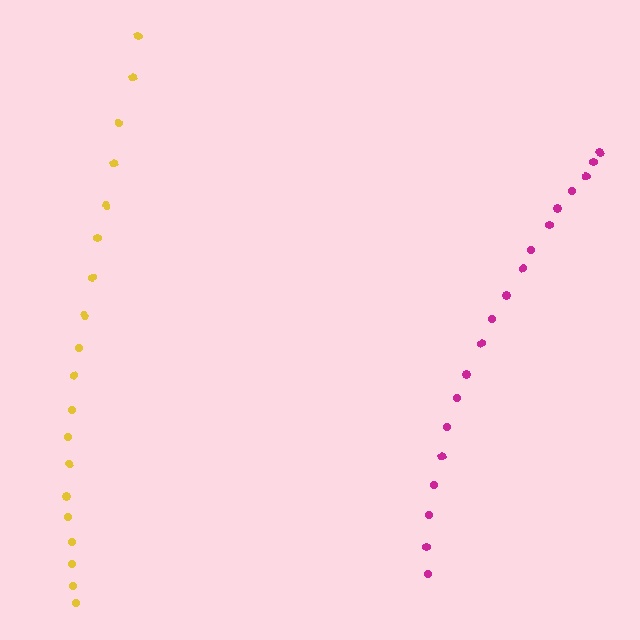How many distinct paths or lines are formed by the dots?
There are 2 distinct paths.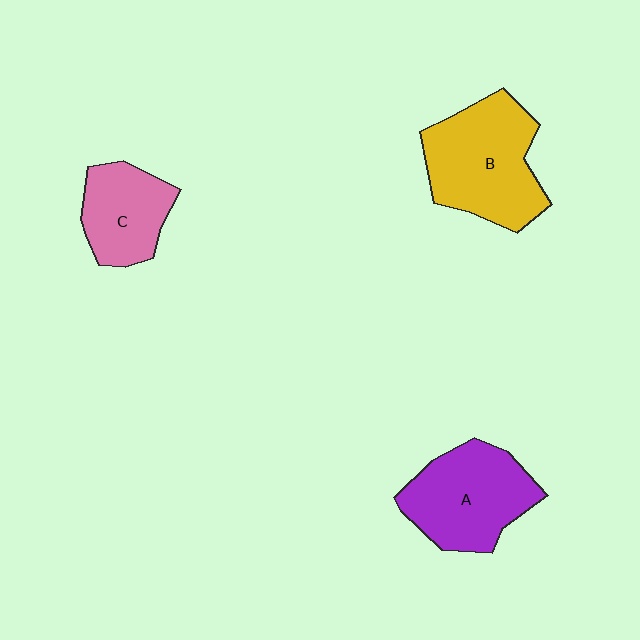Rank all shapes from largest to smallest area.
From largest to smallest: B (yellow), A (purple), C (pink).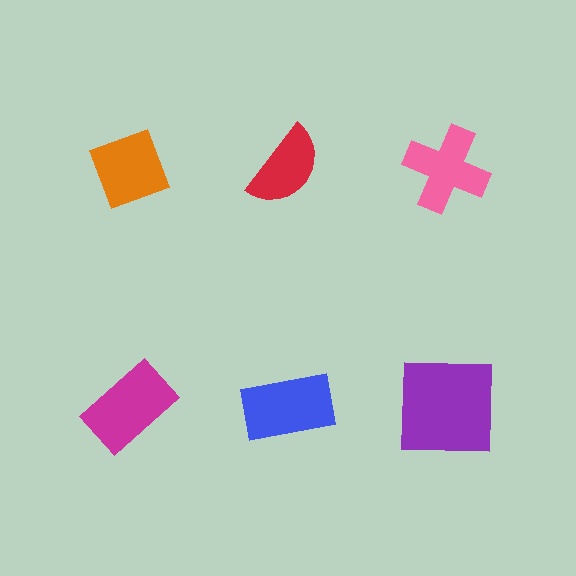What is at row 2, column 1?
A magenta rectangle.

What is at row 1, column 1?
An orange diamond.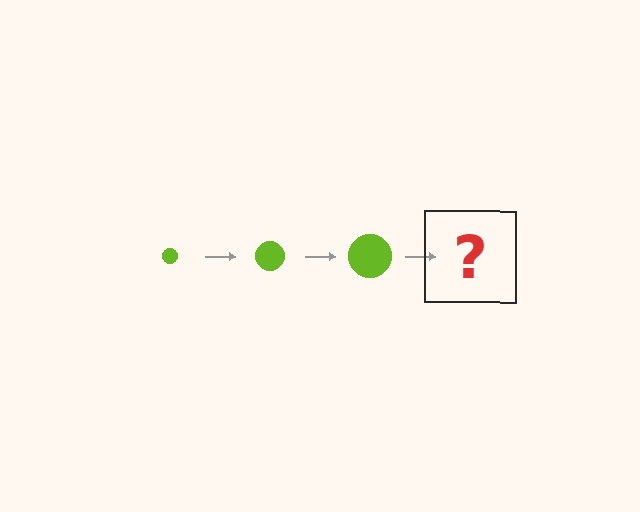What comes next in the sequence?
The next element should be a lime circle, larger than the previous one.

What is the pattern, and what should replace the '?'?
The pattern is that the circle gets progressively larger each step. The '?' should be a lime circle, larger than the previous one.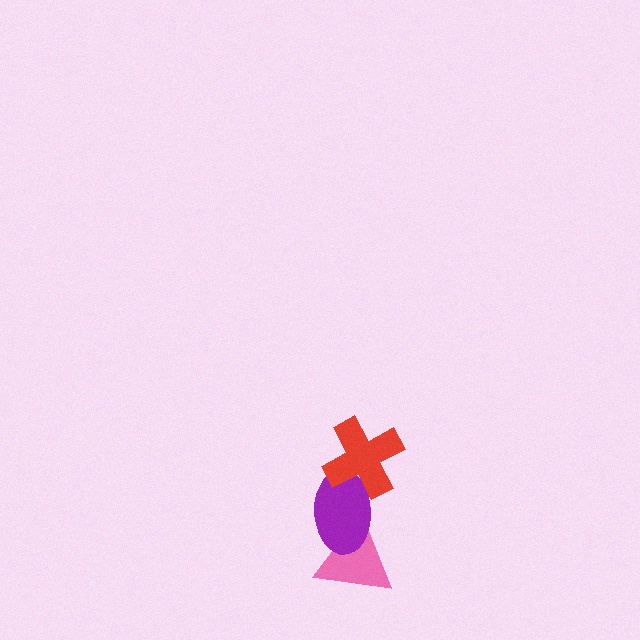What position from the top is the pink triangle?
The pink triangle is 3rd from the top.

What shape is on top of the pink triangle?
The purple ellipse is on top of the pink triangle.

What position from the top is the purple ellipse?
The purple ellipse is 2nd from the top.